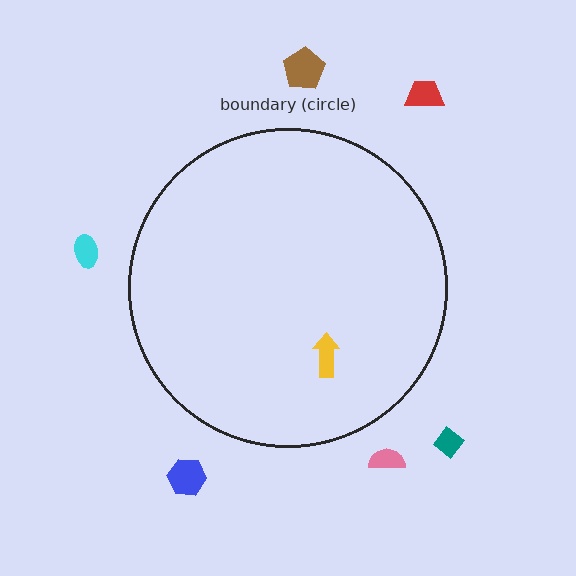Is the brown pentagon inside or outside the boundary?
Outside.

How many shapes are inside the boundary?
1 inside, 6 outside.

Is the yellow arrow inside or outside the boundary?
Inside.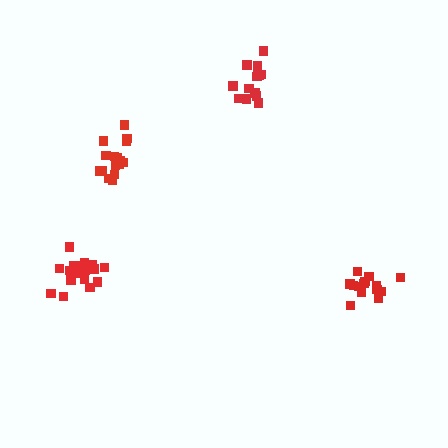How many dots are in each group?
Group 1: 14 dots, Group 2: 19 dots, Group 3: 15 dots, Group 4: 17 dots (65 total).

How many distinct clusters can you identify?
There are 4 distinct clusters.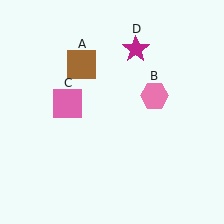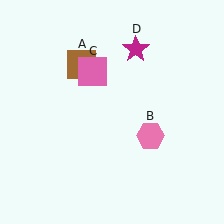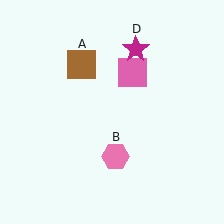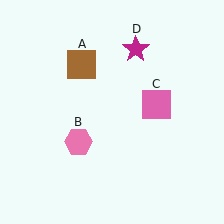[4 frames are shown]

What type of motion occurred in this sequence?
The pink hexagon (object B), pink square (object C) rotated clockwise around the center of the scene.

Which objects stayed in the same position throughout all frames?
Brown square (object A) and magenta star (object D) remained stationary.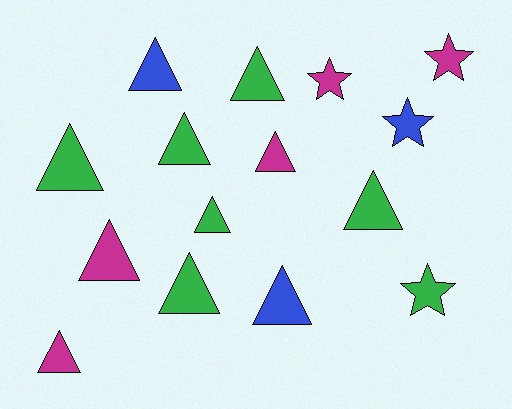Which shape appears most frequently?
Triangle, with 11 objects.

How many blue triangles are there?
There are 2 blue triangles.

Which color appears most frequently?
Green, with 7 objects.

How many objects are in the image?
There are 15 objects.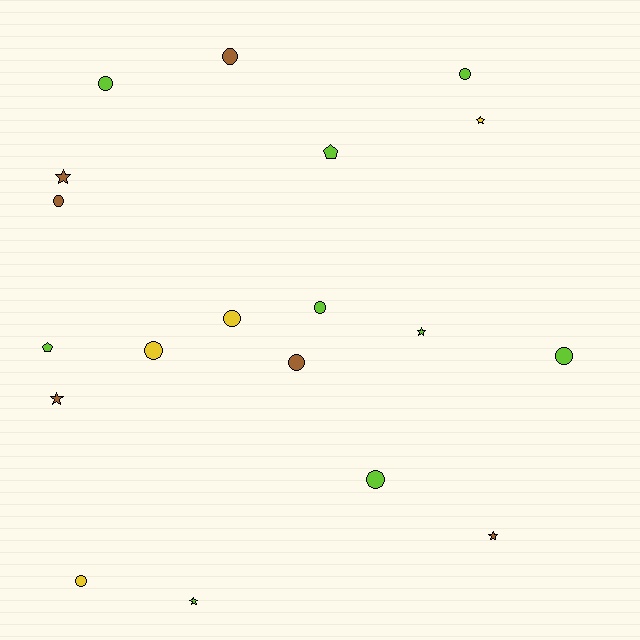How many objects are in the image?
There are 19 objects.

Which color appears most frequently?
Lime, with 9 objects.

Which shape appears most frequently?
Circle, with 11 objects.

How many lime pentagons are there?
There are 2 lime pentagons.